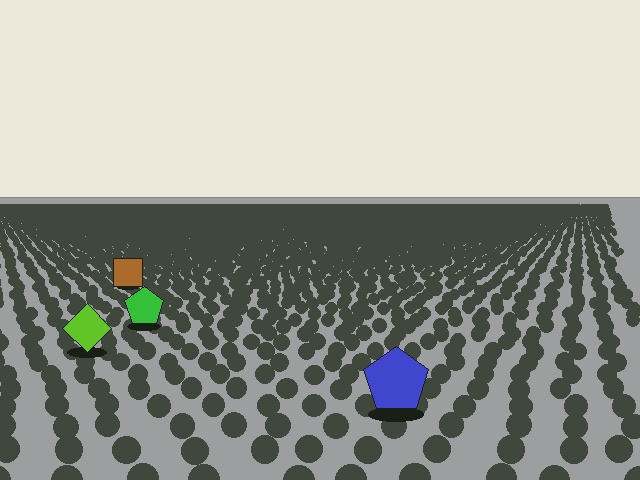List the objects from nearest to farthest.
From nearest to farthest: the blue pentagon, the lime diamond, the green pentagon, the brown square.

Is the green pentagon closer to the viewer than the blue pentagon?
No. The blue pentagon is closer — you can tell from the texture gradient: the ground texture is coarser near it.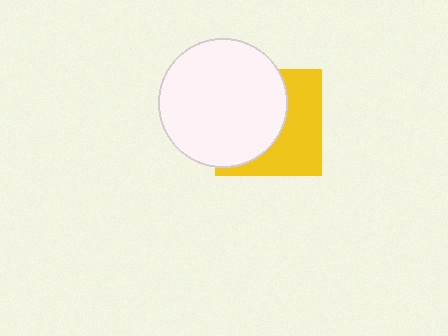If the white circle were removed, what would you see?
You would see the complete yellow square.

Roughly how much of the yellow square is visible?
About half of it is visible (roughly 45%).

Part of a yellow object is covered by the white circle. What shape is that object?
It is a square.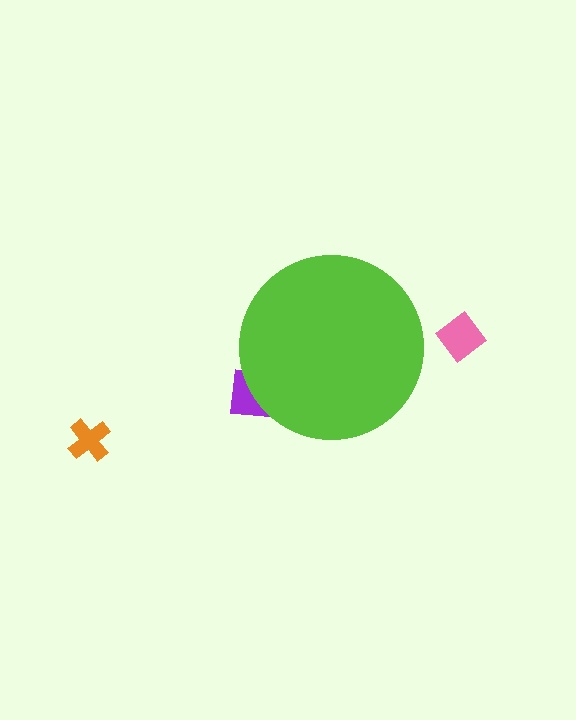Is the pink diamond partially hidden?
No, the pink diamond is fully visible.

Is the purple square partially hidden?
Yes, the purple square is partially hidden behind the lime circle.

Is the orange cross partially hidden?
No, the orange cross is fully visible.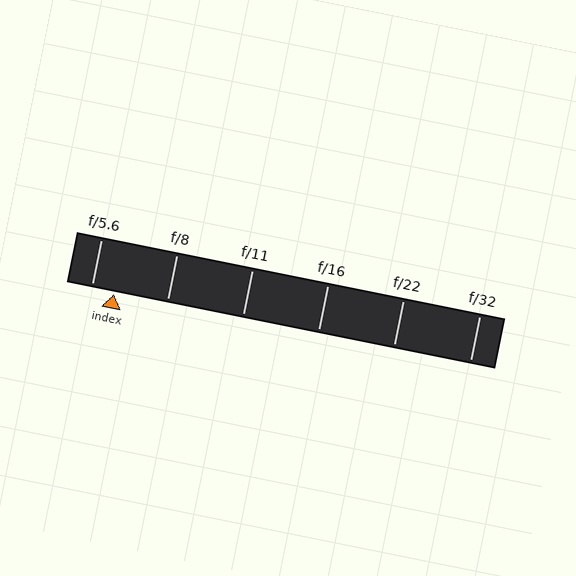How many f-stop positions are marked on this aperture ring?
There are 6 f-stop positions marked.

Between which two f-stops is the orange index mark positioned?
The index mark is between f/5.6 and f/8.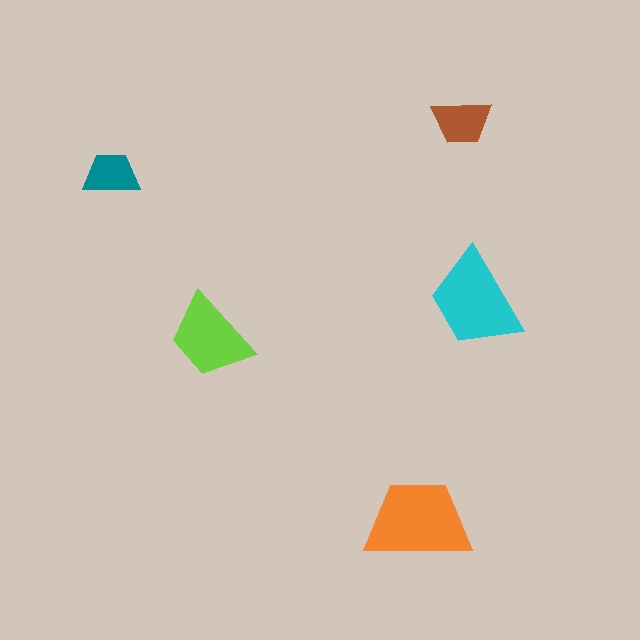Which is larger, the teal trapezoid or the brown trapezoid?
The brown one.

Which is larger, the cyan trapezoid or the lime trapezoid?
The cyan one.